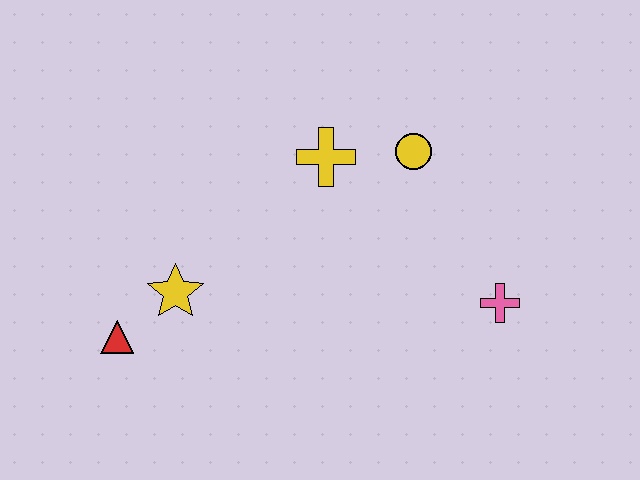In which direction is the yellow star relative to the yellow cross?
The yellow star is to the left of the yellow cross.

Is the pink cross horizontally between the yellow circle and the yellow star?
No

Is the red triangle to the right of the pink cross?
No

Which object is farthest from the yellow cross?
The red triangle is farthest from the yellow cross.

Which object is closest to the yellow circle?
The yellow cross is closest to the yellow circle.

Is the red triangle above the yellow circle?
No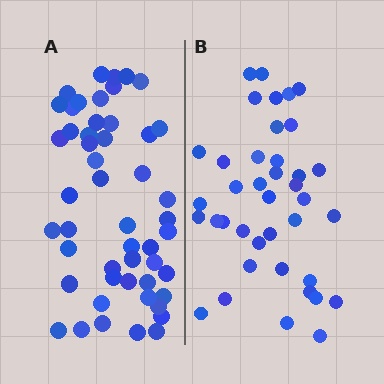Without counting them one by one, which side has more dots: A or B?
Region A (the left region) has more dots.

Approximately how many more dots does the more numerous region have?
Region A has roughly 12 or so more dots than region B.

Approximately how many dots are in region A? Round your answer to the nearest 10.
About 50 dots.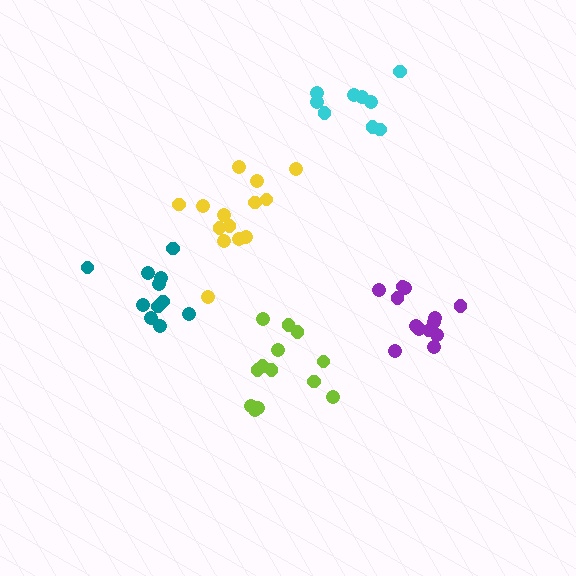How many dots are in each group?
Group 1: 14 dots, Group 2: 11 dots, Group 3: 13 dots, Group 4: 13 dots, Group 5: 9 dots (60 total).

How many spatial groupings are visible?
There are 5 spatial groupings.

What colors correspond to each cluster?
The clusters are colored: yellow, teal, purple, lime, cyan.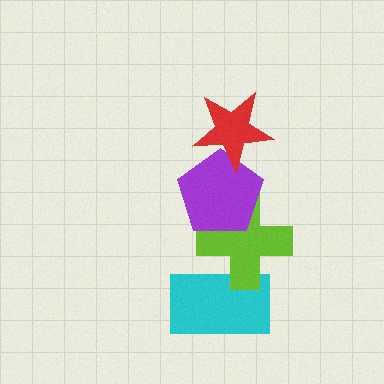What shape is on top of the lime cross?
The purple pentagon is on top of the lime cross.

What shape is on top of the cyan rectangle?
The lime cross is on top of the cyan rectangle.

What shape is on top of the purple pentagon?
The red star is on top of the purple pentagon.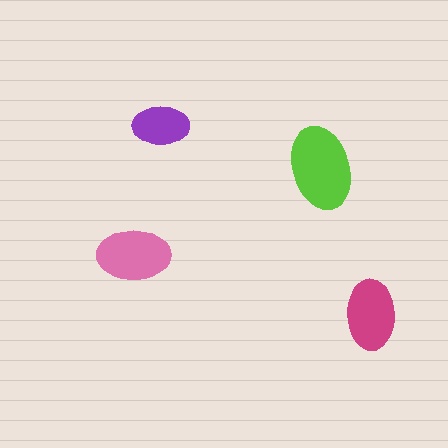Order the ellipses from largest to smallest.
the lime one, the pink one, the magenta one, the purple one.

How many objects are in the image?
There are 4 objects in the image.